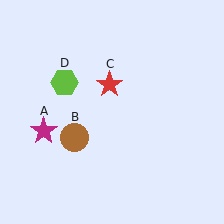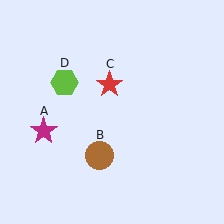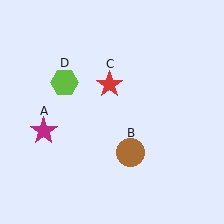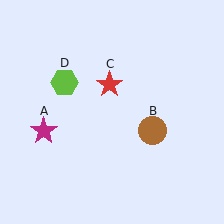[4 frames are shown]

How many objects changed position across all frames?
1 object changed position: brown circle (object B).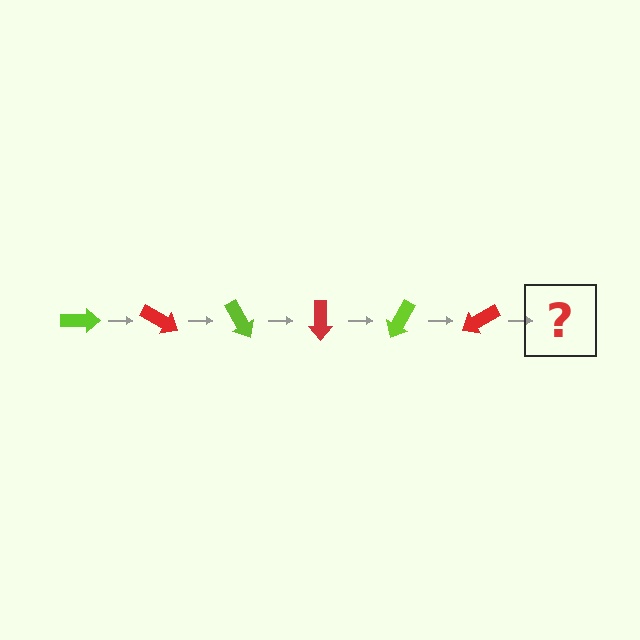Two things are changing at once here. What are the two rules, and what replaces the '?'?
The two rules are that it rotates 30 degrees each step and the color cycles through lime and red. The '?' should be a lime arrow, rotated 180 degrees from the start.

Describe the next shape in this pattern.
It should be a lime arrow, rotated 180 degrees from the start.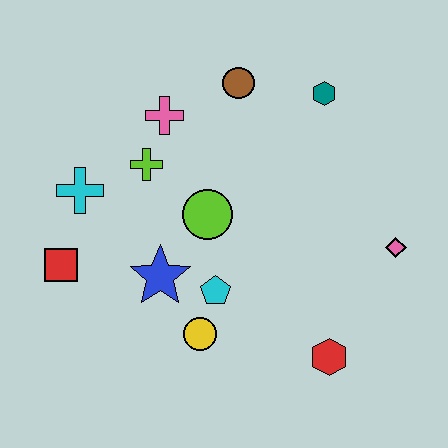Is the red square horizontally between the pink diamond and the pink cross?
No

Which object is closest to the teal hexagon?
The brown circle is closest to the teal hexagon.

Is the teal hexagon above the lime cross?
Yes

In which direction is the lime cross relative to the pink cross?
The lime cross is below the pink cross.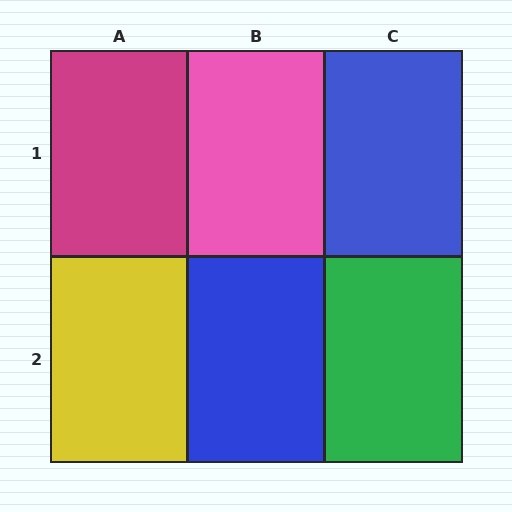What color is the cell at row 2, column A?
Yellow.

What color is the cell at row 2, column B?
Blue.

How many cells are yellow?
1 cell is yellow.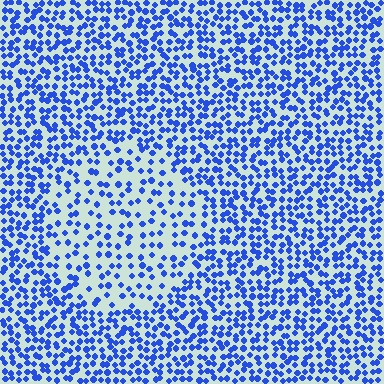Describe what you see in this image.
The image contains small blue elements arranged at two different densities. A circle-shaped region is visible where the elements are less densely packed than the surrounding area.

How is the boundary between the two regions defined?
The boundary is defined by a change in element density (approximately 1.9x ratio). All elements are the same color, size, and shape.